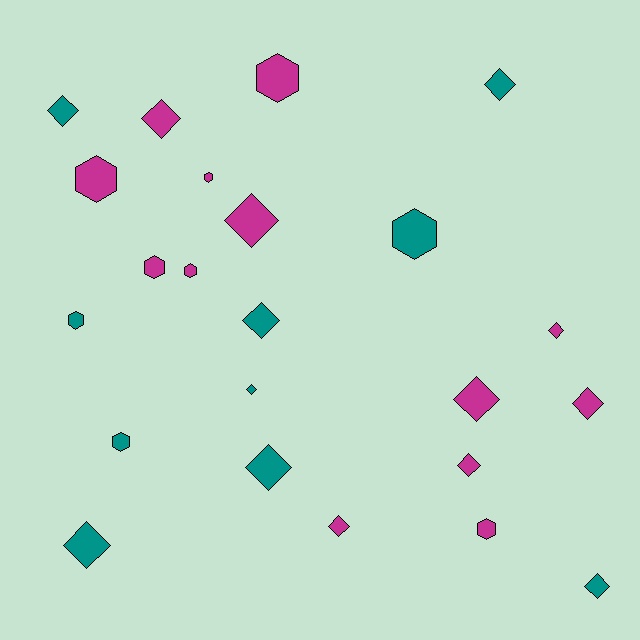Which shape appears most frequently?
Diamond, with 14 objects.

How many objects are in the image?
There are 23 objects.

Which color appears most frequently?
Magenta, with 13 objects.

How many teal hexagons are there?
There are 3 teal hexagons.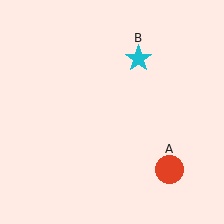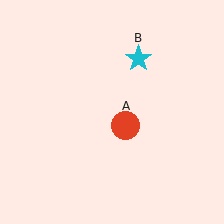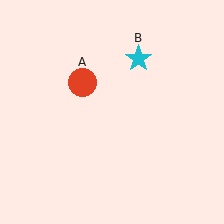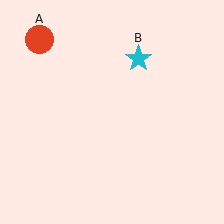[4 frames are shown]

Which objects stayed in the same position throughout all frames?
Cyan star (object B) remained stationary.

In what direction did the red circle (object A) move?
The red circle (object A) moved up and to the left.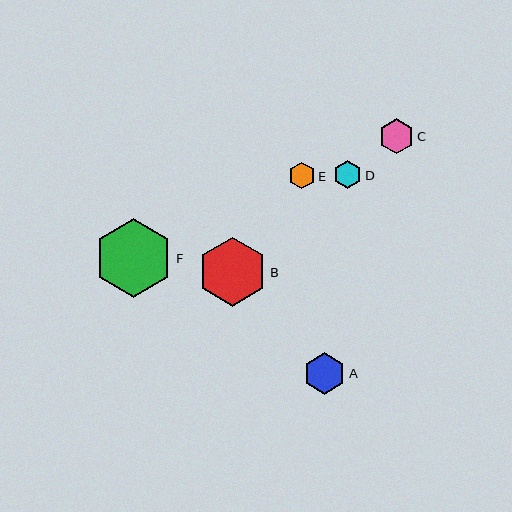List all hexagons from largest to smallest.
From largest to smallest: F, B, A, C, D, E.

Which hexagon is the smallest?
Hexagon E is the smallest with a size of approximately 26 pixels.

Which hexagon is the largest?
Hexagon F is the largest with a size of approximately 79 pixels.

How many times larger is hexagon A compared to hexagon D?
Hexagon A is approximately 1.5 times the size of hexagon D.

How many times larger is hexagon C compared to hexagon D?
Hexagon C is approximately 1.3 times the size of hexagon D.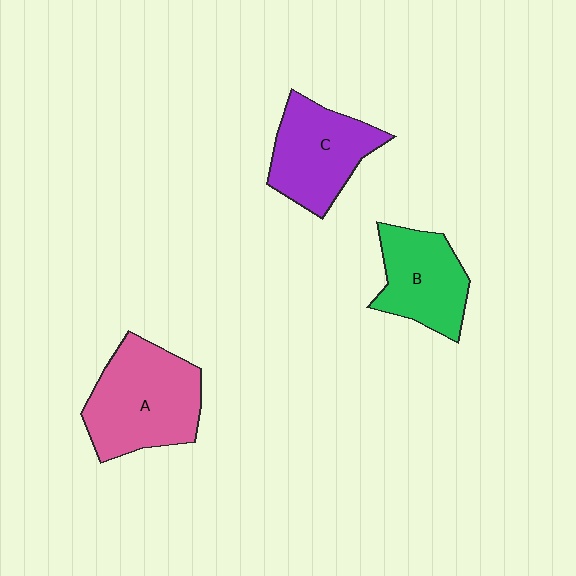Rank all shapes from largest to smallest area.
From largest to smallest: A (pink), C (purple), B (green).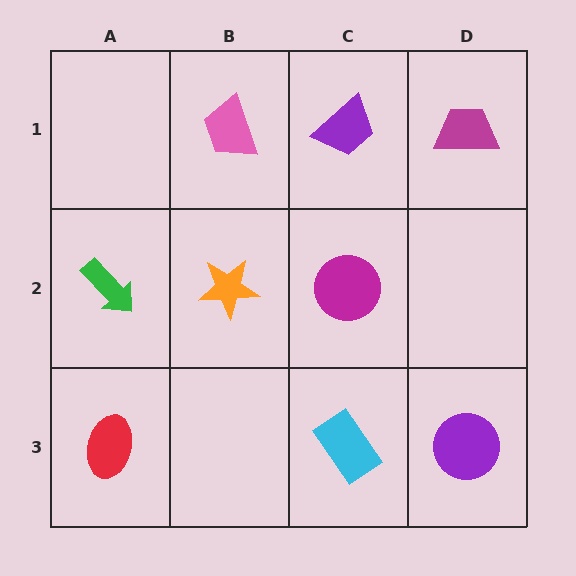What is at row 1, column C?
A purple trapezoid.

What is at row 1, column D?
A magenta trapezoid.